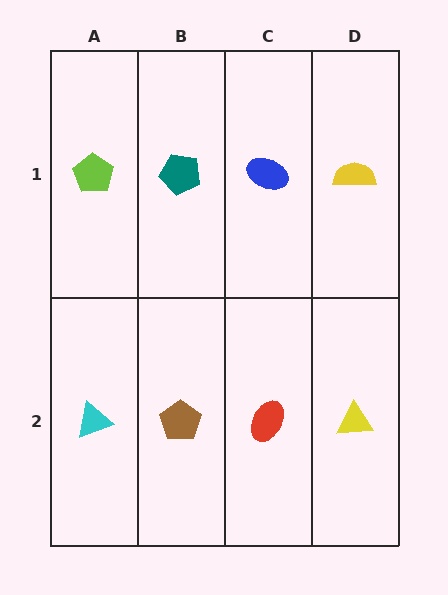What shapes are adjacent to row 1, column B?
A brown pentagon (row 2, column B), a lime pentagon (row 1, column A), a blue ellipse (row 1, column C).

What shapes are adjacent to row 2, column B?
A teal pentagon (row 1, column B), a cyan triangle (row 2, column A), a red ellipse (row 2, column C).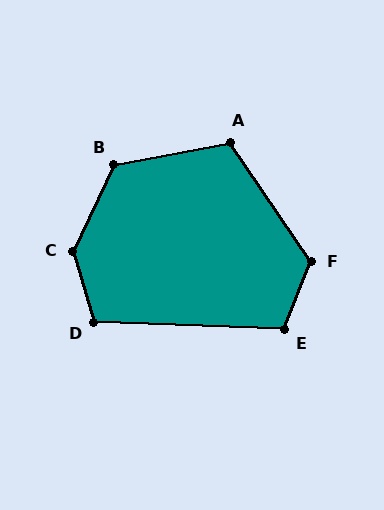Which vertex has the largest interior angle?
C, at approximately 138 degrees.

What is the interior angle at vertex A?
Approximately 113 degrees (obtuse).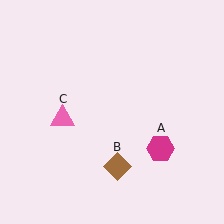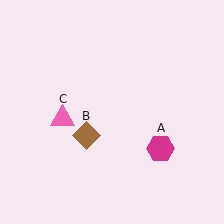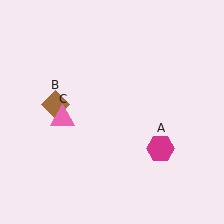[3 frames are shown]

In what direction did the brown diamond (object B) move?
The brown diamond (object B) moved up and to the left.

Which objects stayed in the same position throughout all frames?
Magenta hexagon (object A) and pink triangle (object C) remained stationary.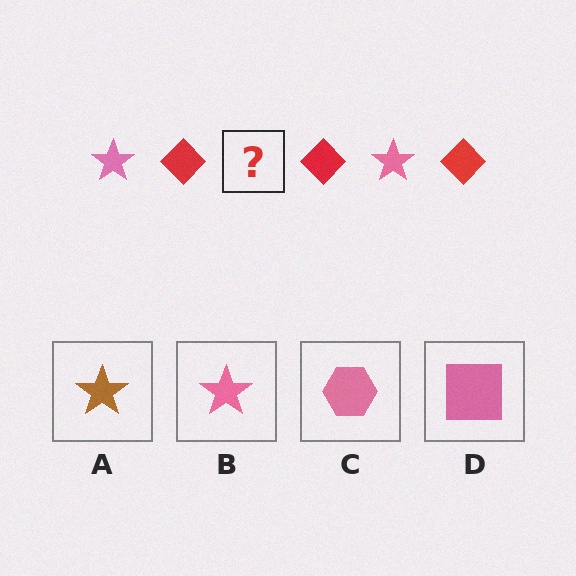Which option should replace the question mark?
Option B.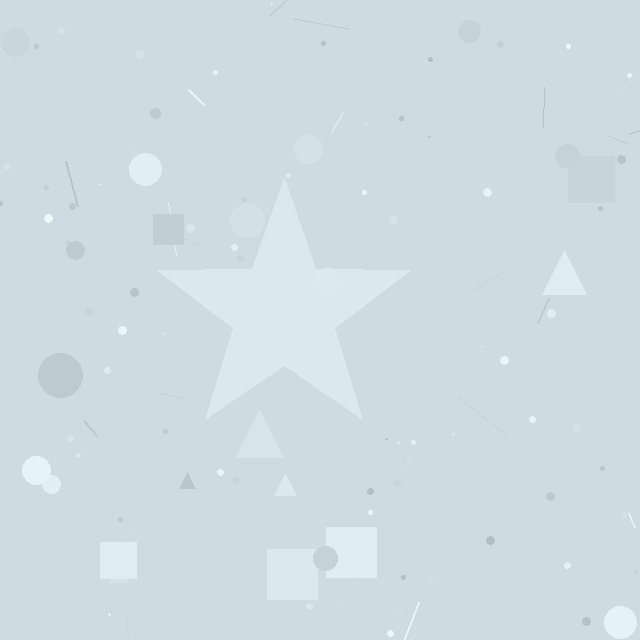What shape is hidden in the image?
A star is hidden in the image.